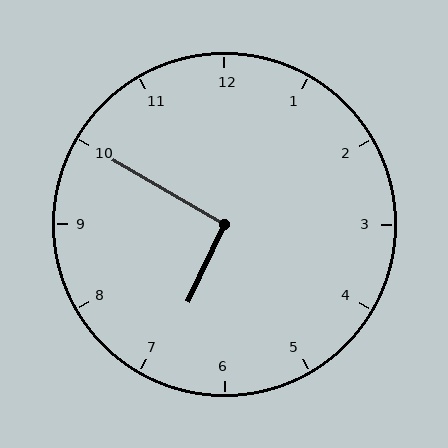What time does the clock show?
6:50.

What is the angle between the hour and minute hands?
Approximately 95 degrees.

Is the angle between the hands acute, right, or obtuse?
It is right.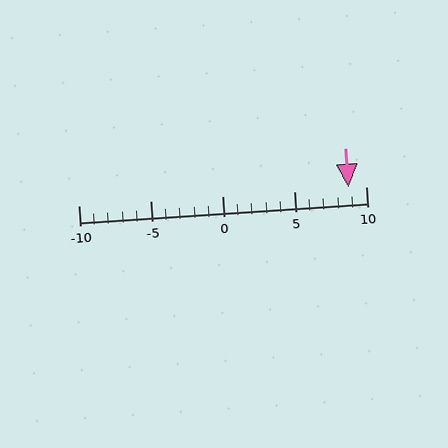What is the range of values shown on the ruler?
The ruler shows values from -10 to 10.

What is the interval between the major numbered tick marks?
The major tick marks are spaced 5 units apart.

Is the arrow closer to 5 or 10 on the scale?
The arrow is closer to 10.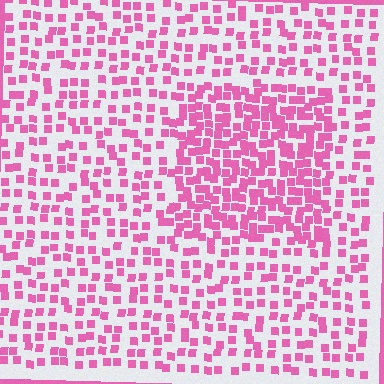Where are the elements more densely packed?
The elements are more densely packed inside the rectangle boundary.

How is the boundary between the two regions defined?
The boundary is defined by a change in element density (approximately 2.0x ratio). All elements are the same color, size, and shape.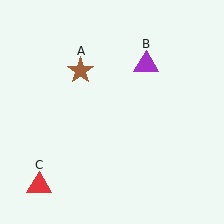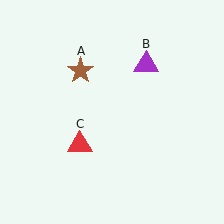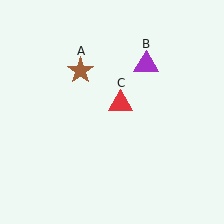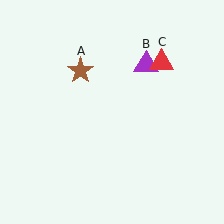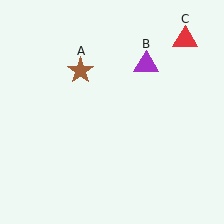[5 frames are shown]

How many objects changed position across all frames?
1 object changed position: red triangle (object C).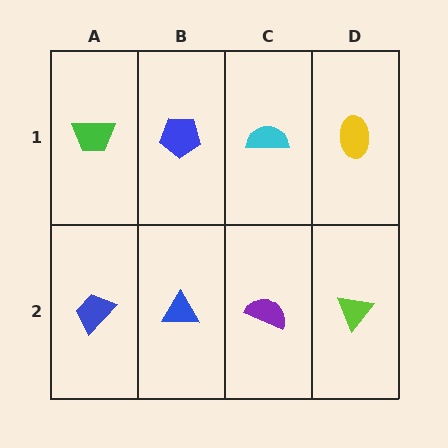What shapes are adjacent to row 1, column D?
A lime triangle (row 2, column D), a cyan semicircle (row 1, column C).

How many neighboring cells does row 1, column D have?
2.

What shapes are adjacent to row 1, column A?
A blue trapezoid (row 2, column A), a blue pentagon (row 1, column B).